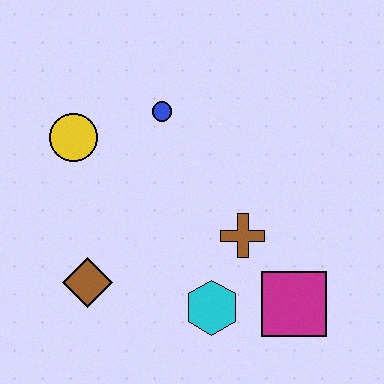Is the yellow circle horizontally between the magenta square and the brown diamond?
No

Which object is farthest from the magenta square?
The yellow circle is farthest from the magenta square.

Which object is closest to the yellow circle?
The blue circle is closest to the yellow circle.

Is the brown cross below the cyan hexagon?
No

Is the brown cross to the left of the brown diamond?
No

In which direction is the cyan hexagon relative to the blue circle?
The cyan hexagon is below the blue circle.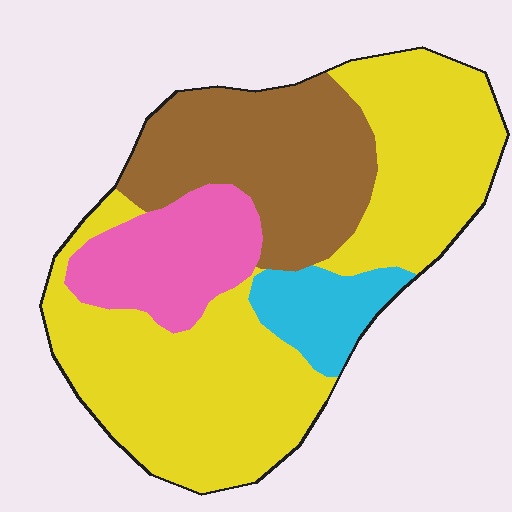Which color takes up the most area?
Yellow, at roughly 55%.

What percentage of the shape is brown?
Brown covers roughly 25% of the shape.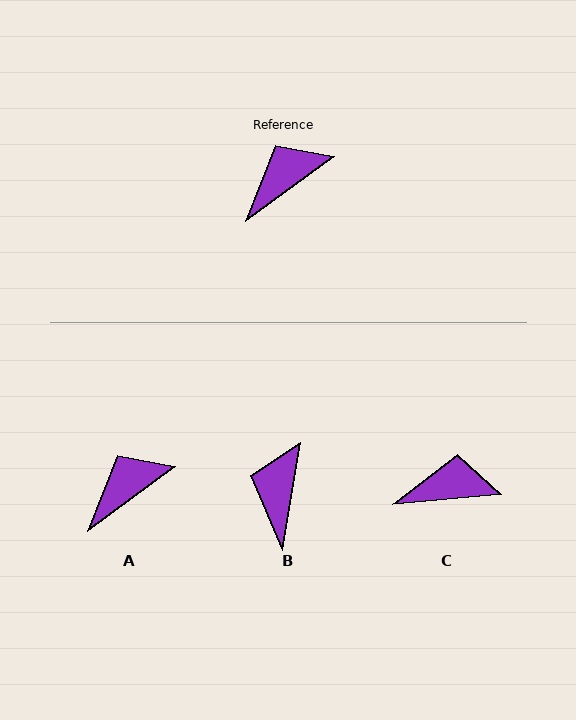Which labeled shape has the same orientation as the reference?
A.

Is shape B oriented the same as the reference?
No, it is off by about 44 degrees.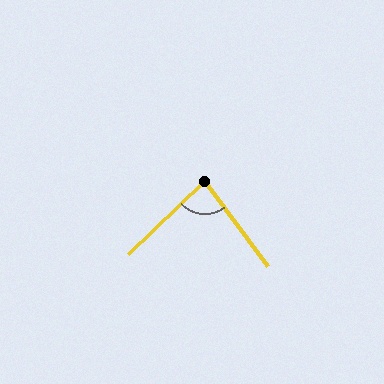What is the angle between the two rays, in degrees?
Approximately 82 degrees.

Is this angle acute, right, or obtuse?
It is acute.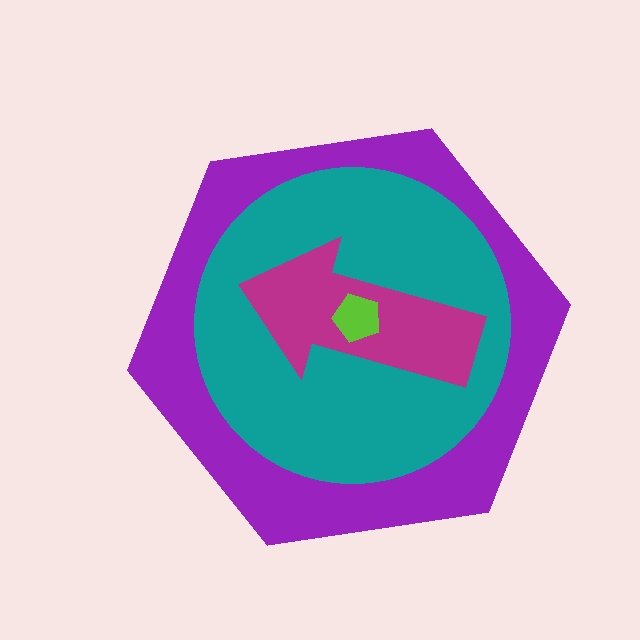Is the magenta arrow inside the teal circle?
Yes.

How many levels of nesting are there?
4.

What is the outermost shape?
The purple hexagon.